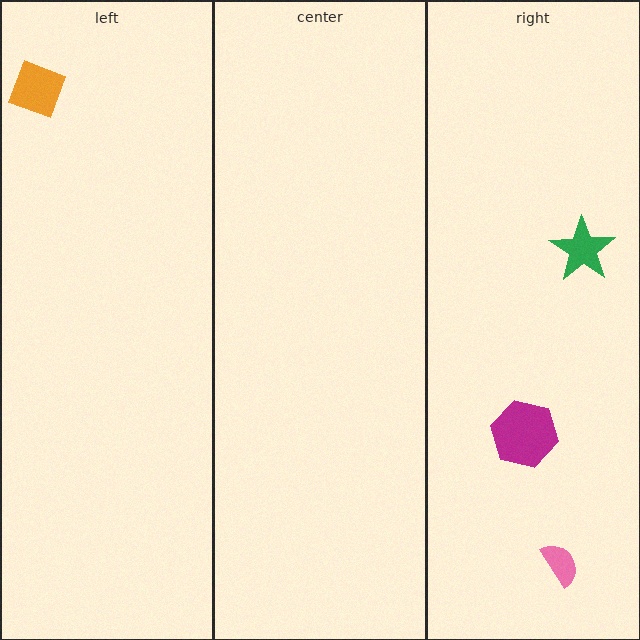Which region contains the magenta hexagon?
The right region.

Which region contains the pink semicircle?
The right region.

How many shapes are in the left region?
1.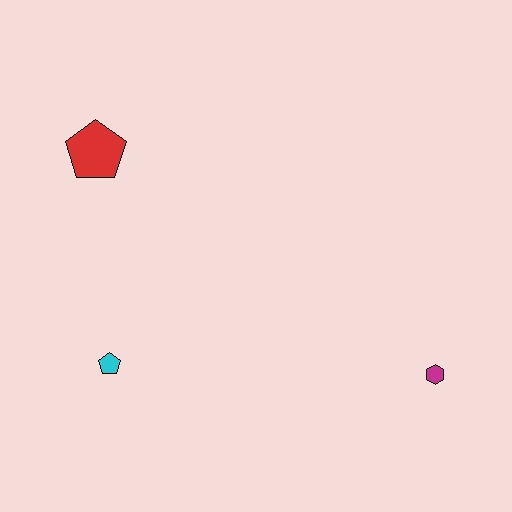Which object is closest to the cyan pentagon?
The red pentagon is closest to the cyan pentagon.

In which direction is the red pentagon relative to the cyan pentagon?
The red pentagon is above the cyan pentagon.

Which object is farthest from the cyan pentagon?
The magenta hexagon is farthest from the cyan pentagon.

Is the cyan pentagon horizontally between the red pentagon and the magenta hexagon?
Yes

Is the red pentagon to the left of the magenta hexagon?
Yes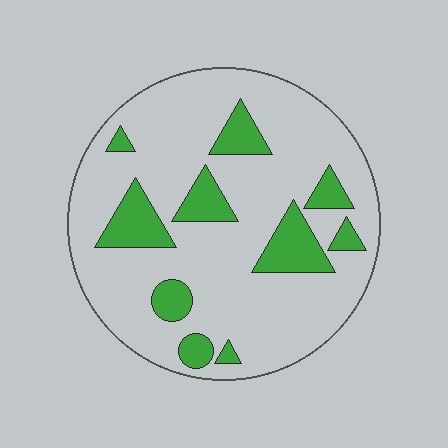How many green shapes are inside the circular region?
10.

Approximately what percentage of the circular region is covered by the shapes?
Approximately 20%.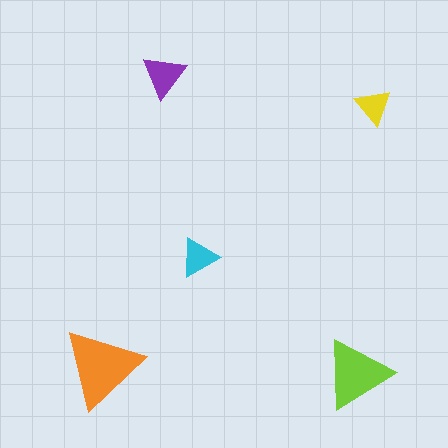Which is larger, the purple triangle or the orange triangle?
The orange one.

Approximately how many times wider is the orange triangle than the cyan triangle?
About 2 times wider.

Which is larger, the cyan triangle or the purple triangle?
The purple one.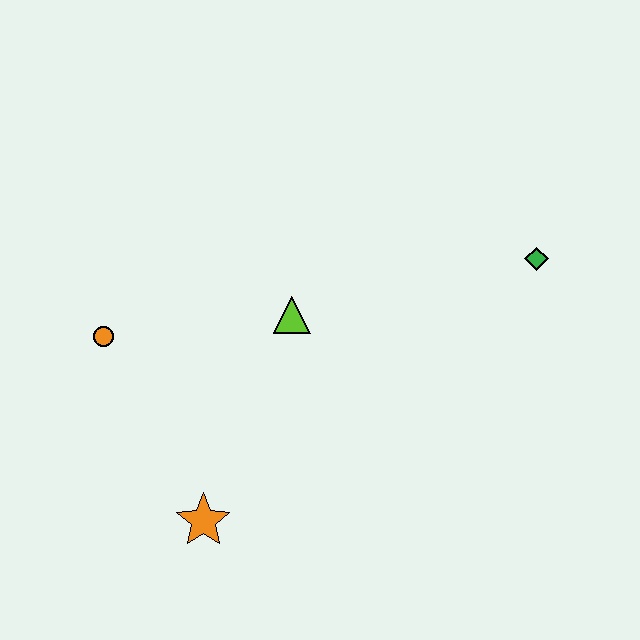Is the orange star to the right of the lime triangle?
No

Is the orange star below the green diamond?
Yes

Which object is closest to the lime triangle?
The orange circle is closest to the lime triangle.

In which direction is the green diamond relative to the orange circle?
The green diamond is to the right of the orange circle.